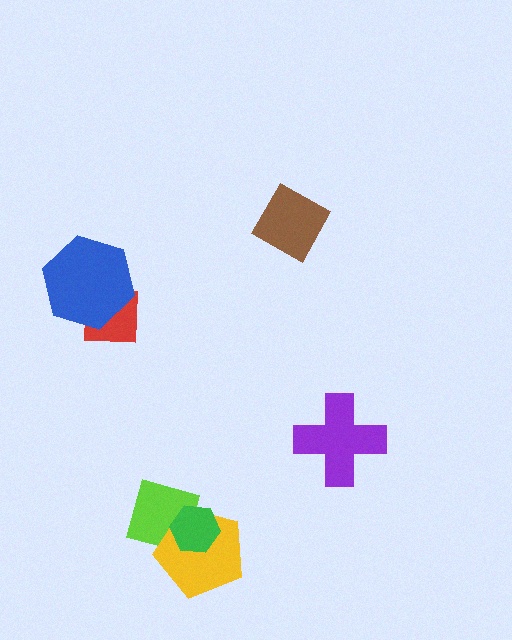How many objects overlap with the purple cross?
0 objects overlap with the purple cross.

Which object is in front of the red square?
The blue hexagon is in front of the red square.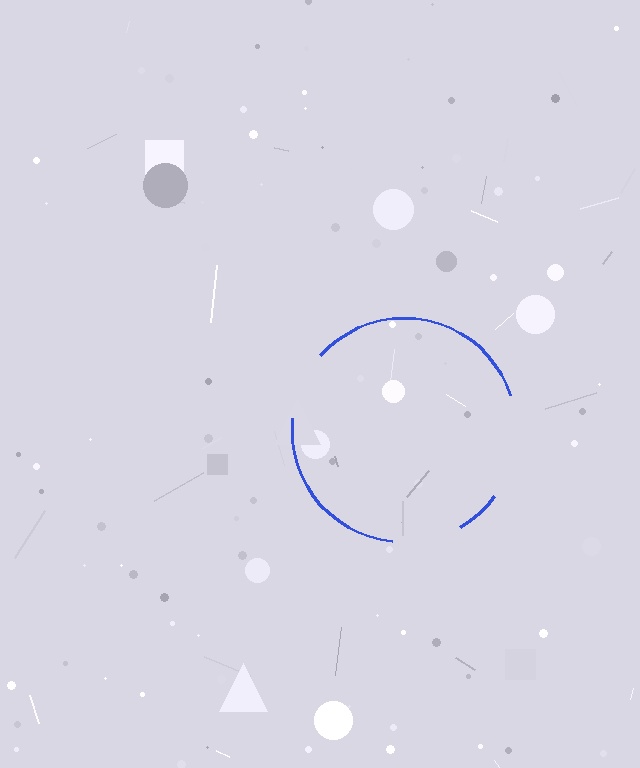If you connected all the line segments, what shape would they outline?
They would outline a circle.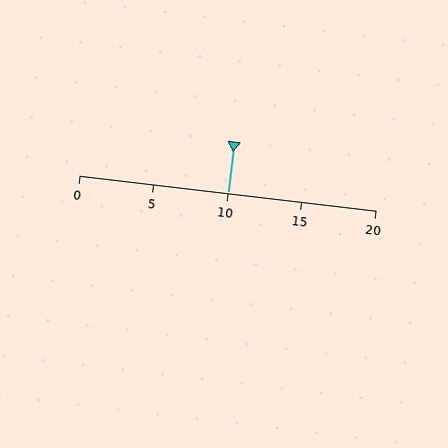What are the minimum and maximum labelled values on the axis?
The axis runs from 0 to 20.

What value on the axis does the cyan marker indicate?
The marker indicates approximately 10.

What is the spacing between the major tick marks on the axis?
The major ticks are spaced 5 apart.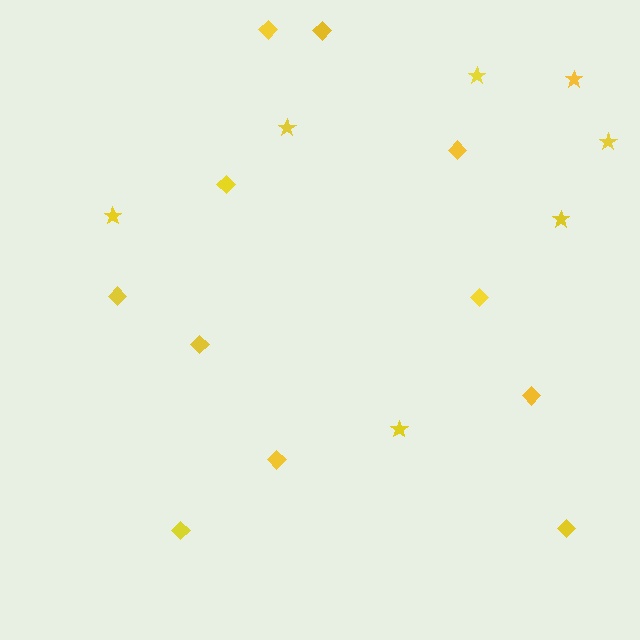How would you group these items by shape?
There are 2 groups: one group of stars (7) and one group of diamonds (11).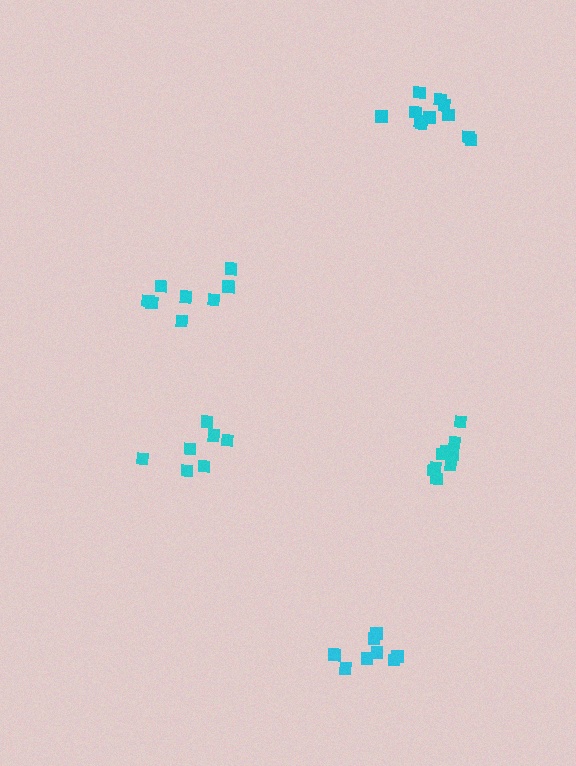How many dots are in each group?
Group 1: 11 dots, Group 2: 7 dots, Group 3: 9 dots, Group 4: 8 dots, Group 5: 8 dots (43 total).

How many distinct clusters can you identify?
There are 5 distinct clusters.